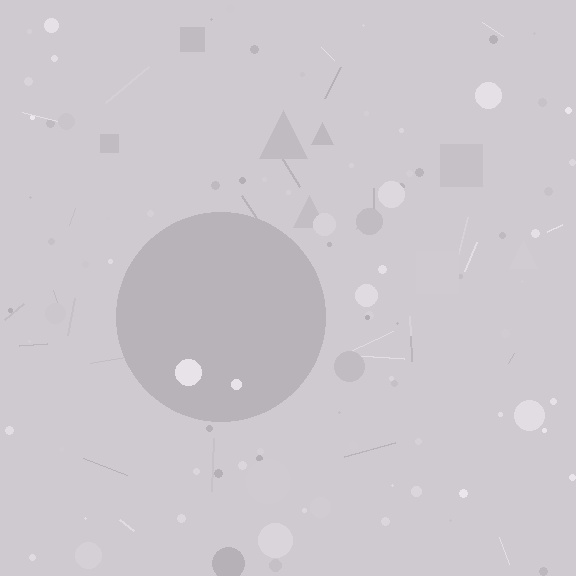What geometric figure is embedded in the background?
A circle is embedded in the background.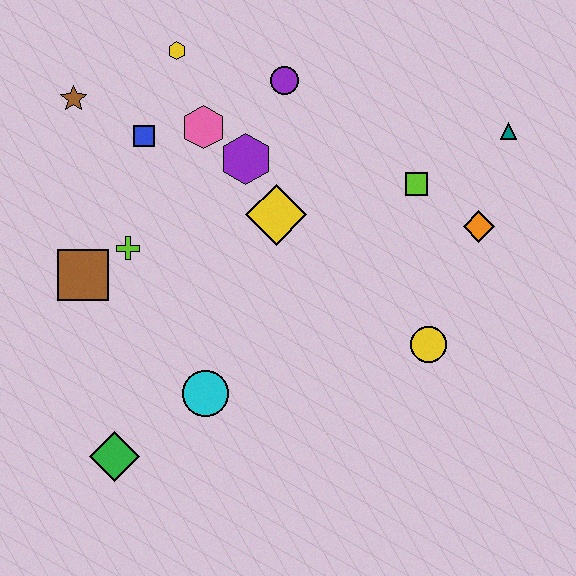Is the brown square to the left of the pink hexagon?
Yes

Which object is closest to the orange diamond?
The lime square is closest to the orange diamond.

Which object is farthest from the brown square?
The teal triangle is farthest from the brown square.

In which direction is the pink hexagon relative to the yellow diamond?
The pink hexagon is above the yellow diamond.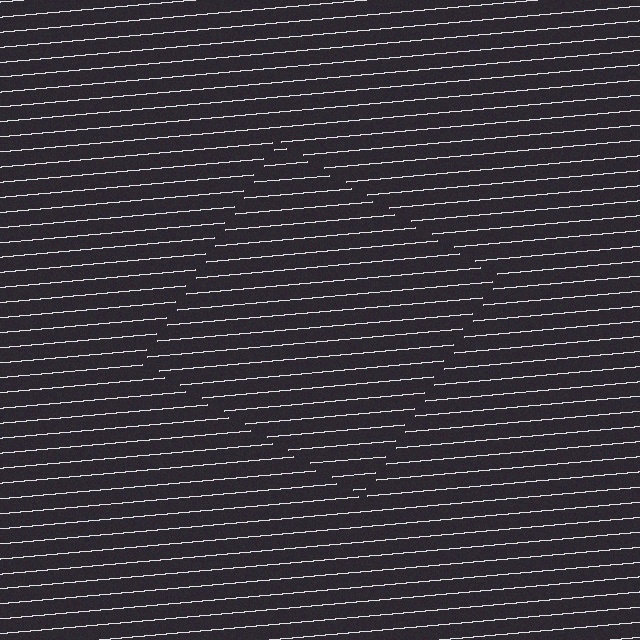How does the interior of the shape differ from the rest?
The interior of the shape contains the same grating, shifted by half a period — the contour is defined by the phase discontinuity where line-ends from the inner and outer gratings abut.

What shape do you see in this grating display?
An illusory square. The interior of the shape contains the same grating, shifted by half a period — the contour is defined by the phase discontinuity where line-ends from the inner and outer gratings abut.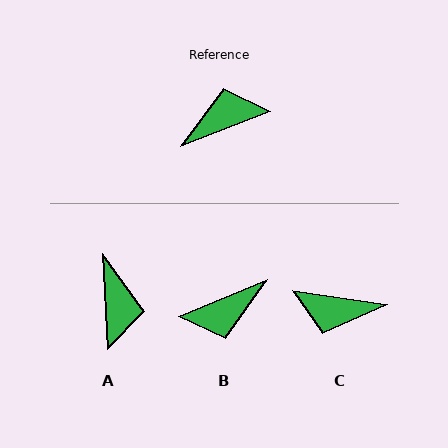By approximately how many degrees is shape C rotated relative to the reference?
Approximately 151 degrees counter-clockwise.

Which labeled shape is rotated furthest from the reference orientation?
B, about 178 degrees away.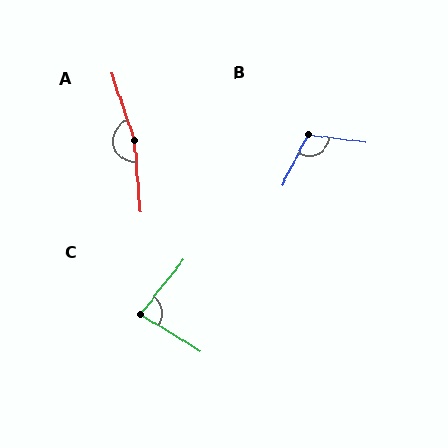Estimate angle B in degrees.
Approximately 110 degrees.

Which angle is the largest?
A, at approximately 166 degrees.